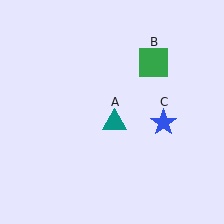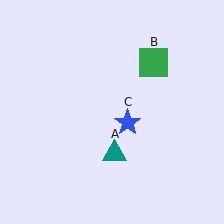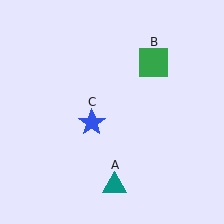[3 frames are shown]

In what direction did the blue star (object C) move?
The blue star (object C) moved left.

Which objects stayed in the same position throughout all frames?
Green square (object B) remained stationary.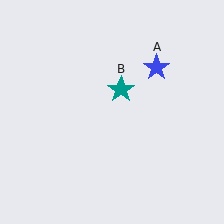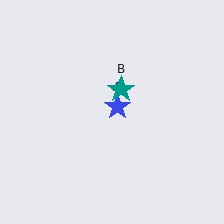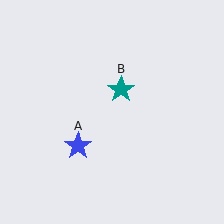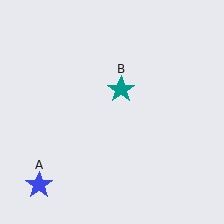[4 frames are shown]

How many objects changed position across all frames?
1 object changed position: blue star (object A).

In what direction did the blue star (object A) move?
The blue star (object A) moved down and to the left.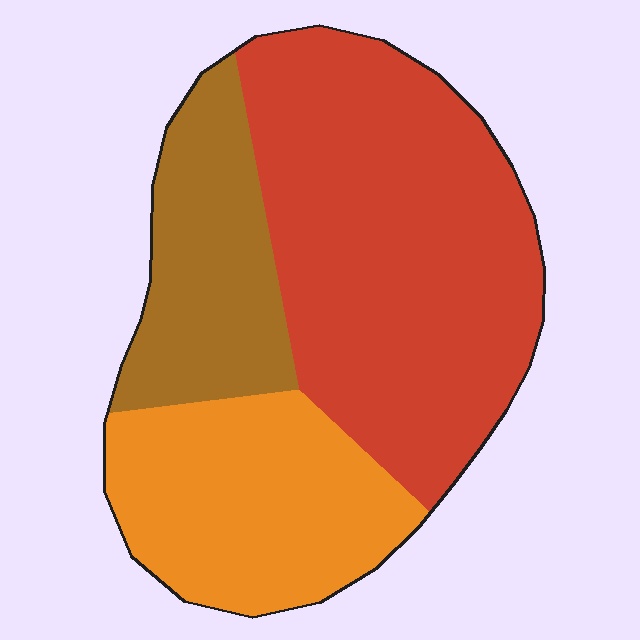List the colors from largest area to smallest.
From largest to smallest: red, orange, brown.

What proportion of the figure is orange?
Orange takes up about one quarter (1/4) of the figure.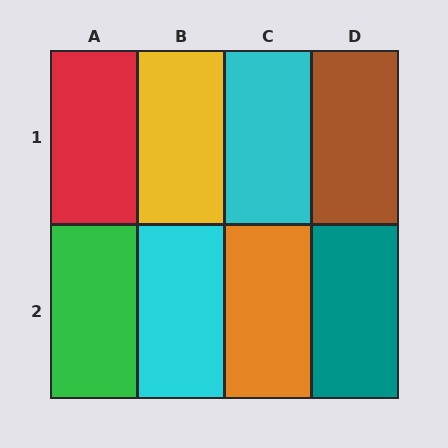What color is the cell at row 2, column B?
Cyan.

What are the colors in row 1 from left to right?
Red, yellow, cyan, brown.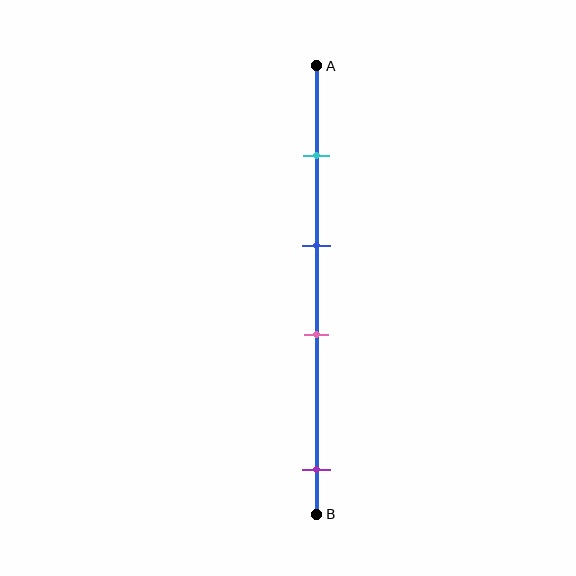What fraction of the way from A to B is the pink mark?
The pink mark is approximately 60% (0.6) of the way from A to B.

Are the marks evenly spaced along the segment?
No, the marks are not evenly spaced.